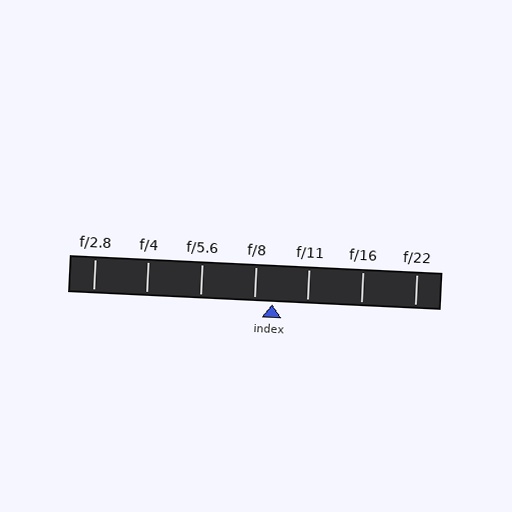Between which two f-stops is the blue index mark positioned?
The index mark is between f/8 and f/11.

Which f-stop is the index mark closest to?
The index mark is closest to f/8.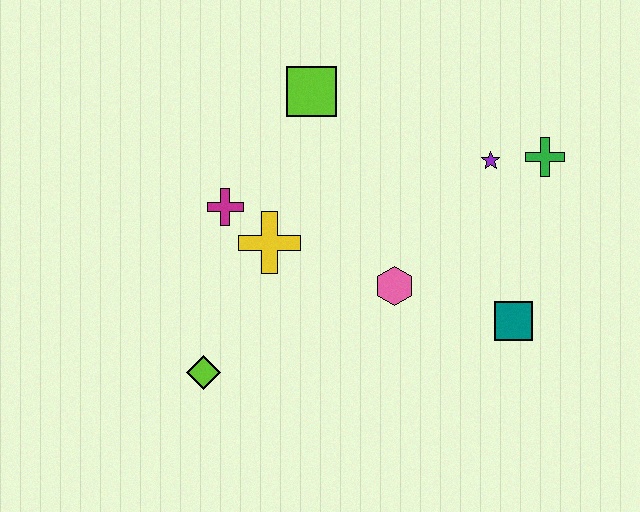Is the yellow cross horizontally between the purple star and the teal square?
No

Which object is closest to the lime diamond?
The yellow cross is closest to the lime diamond.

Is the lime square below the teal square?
No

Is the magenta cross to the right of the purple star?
No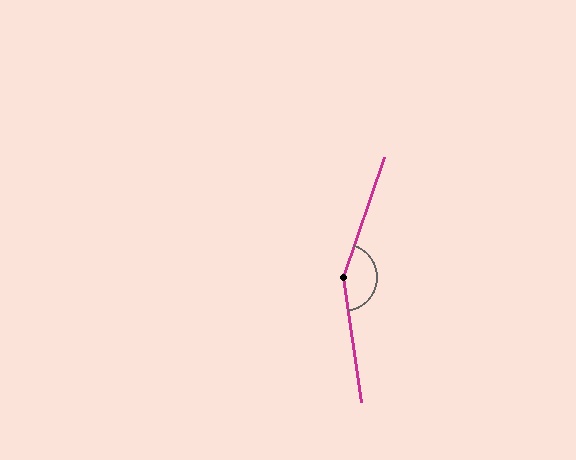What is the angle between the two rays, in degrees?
Approximately 153 degrees.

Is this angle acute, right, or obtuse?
It is obtuse.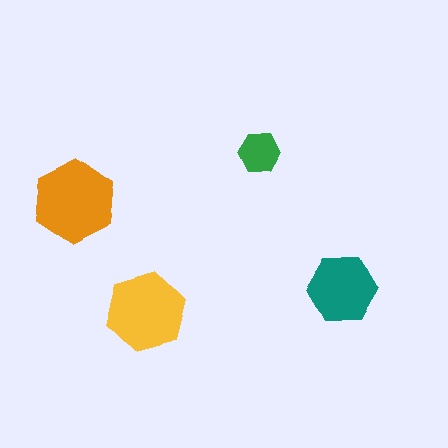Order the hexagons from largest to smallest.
the orange one, the yellow one, the teal one, the green one.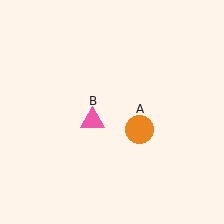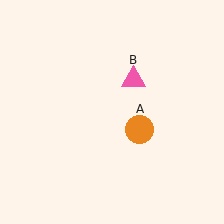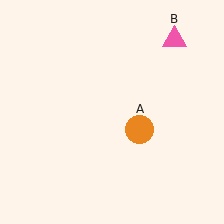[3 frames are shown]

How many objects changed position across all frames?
1 object changed position: pink triangle (object B).